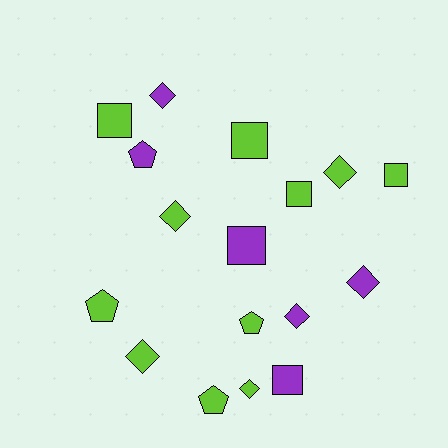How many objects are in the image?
There are 17 objects.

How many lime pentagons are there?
There are 3 lime pentagons.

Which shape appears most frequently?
Diamond, with 7 objects.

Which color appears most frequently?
Lime, with 11 objects.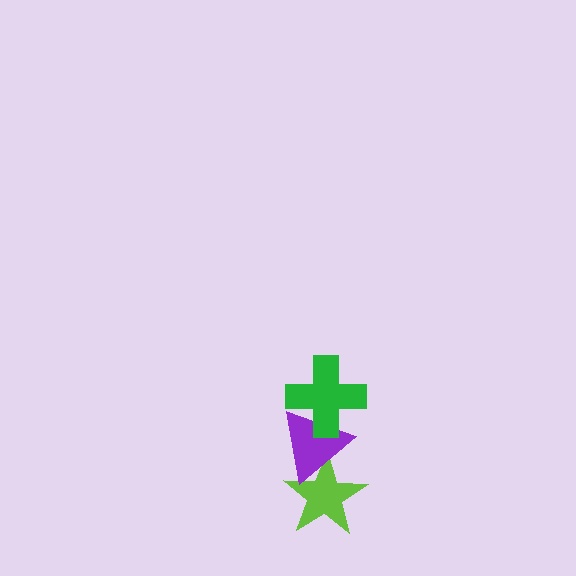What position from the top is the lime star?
The lime star is 3rd from the top.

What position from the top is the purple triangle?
The purple triangle is 2nd from the top.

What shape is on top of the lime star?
The purple triangle is on top of the lime star.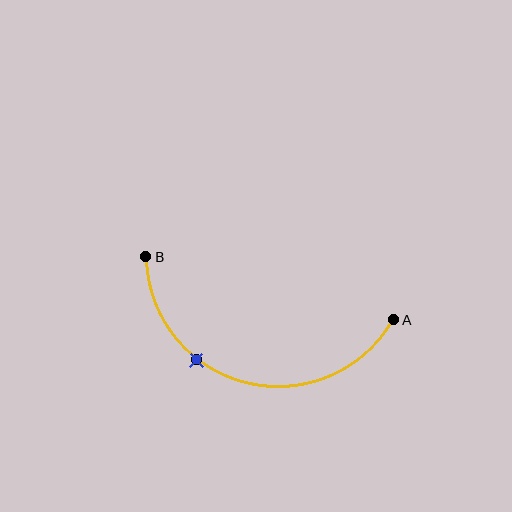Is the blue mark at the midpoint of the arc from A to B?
No. The blue mark lies on the arc but is closer to endpoint B. The arc midpoint would be at the point on the curve equidistant along the arc from both A and B.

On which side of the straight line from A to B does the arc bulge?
The arc bulges below the straight line connecting A and B.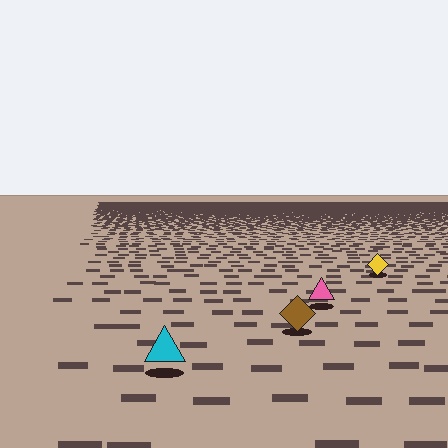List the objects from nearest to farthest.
From nearest to farthest: the cyan triangle, the brown diamond, the pink triangle, the yellow diamond.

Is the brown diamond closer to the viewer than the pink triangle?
Yes. The brown diamond is closer — you can tell from the texture gradient: the ground texture is coarser near it.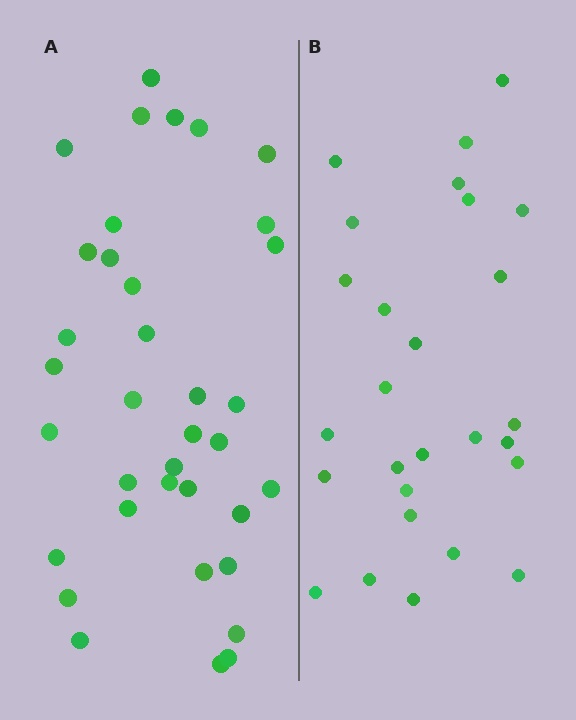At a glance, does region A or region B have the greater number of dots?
Region A (the left region) has more dots.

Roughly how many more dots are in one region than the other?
Region A has roughly 8 or so more dots than region B.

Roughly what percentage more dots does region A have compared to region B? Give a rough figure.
About 35% more.